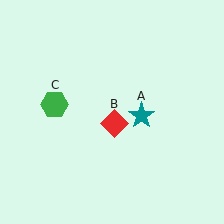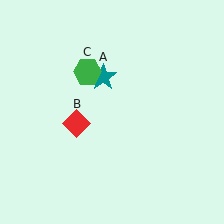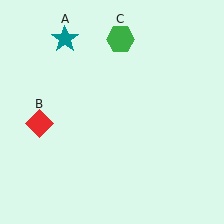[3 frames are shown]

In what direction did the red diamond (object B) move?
The red diamond (object B) moved left.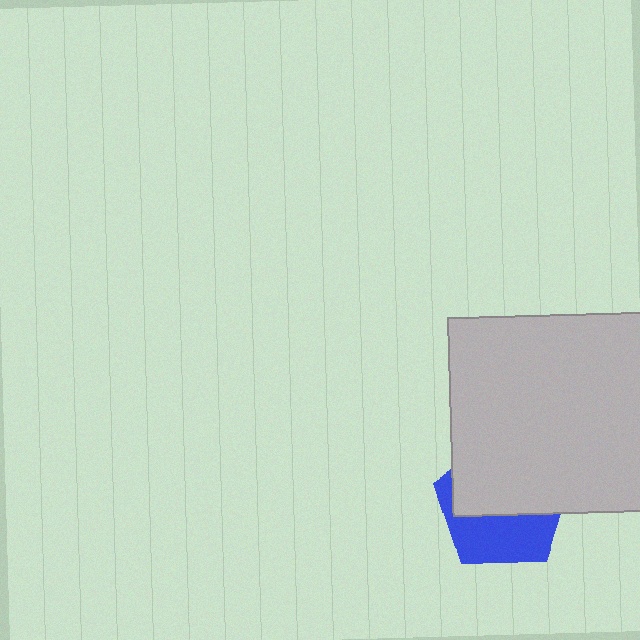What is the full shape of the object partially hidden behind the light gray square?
The partially hidden object is a blue pentagon.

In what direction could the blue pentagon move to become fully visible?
The blue pentagon could move down. That would shift it out from behind the light gray square entirely.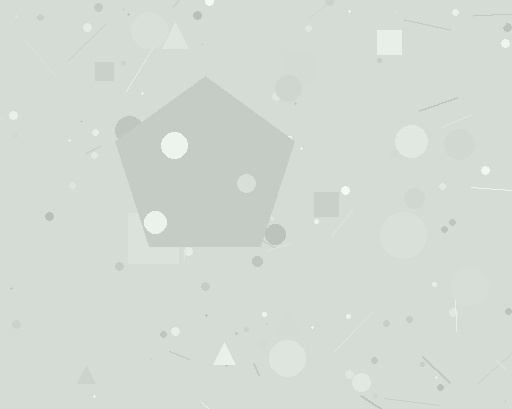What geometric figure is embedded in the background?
A pentagon is embedded in the background.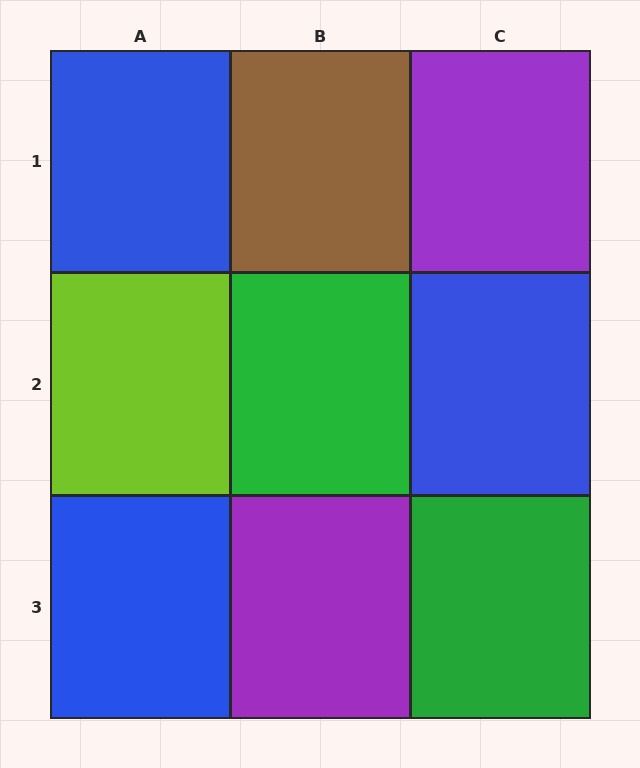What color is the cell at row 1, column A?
Blue.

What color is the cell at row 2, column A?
Lime.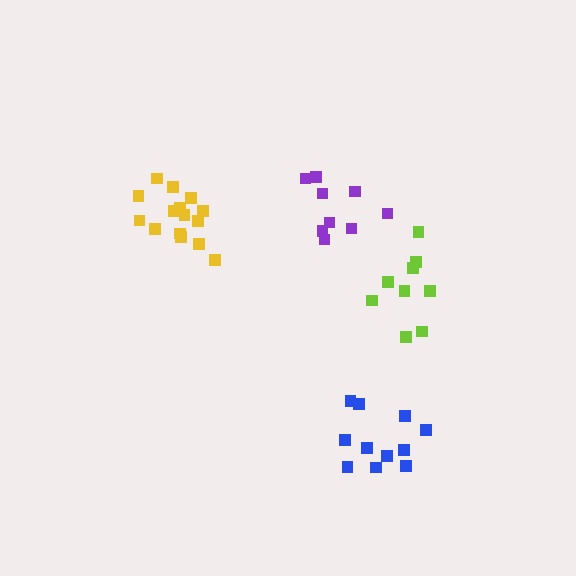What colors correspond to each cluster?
The clusters are colored: yellow, blue, purple, lime.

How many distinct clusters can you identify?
There are 4 distinct clusters.